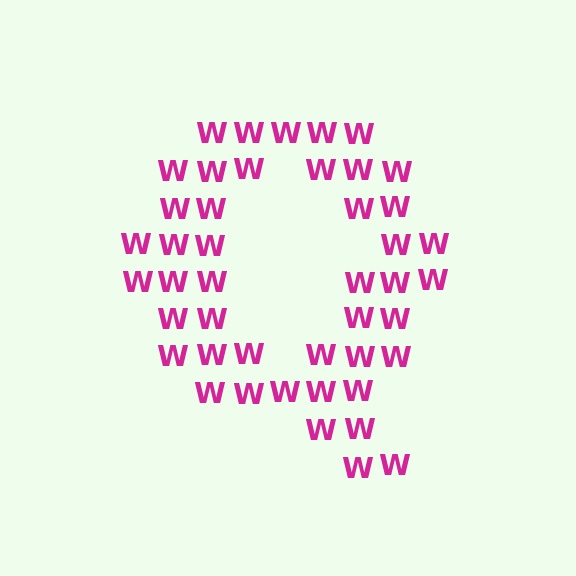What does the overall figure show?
The overall figure shows the letter Q.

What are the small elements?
The small elements are letter W's.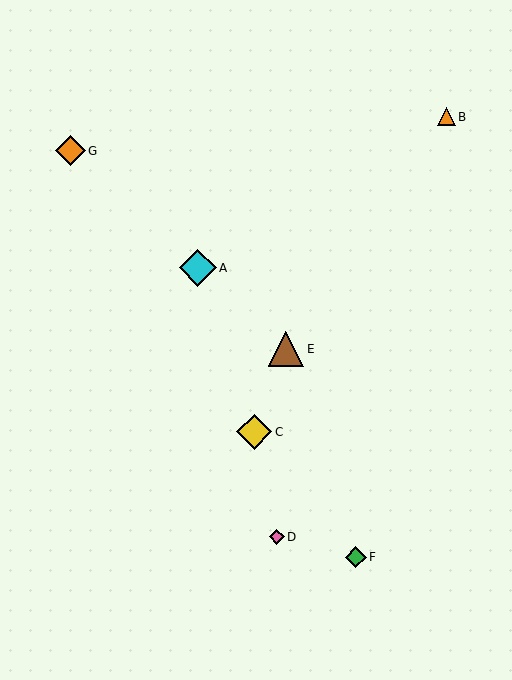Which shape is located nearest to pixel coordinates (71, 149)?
The orange diamond (labeled G) at (71, 151) is nearest to that location.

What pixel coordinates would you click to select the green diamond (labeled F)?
Click at (356, 557) to select the green diamond F.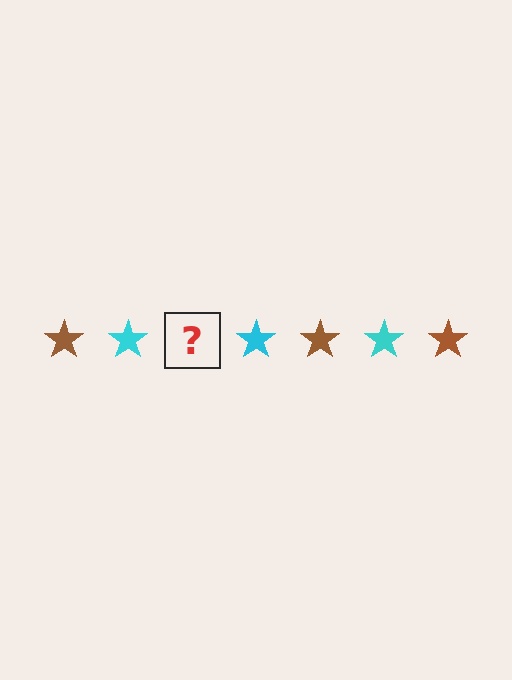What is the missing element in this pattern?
The missing element is a brown star.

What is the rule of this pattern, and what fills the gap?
The rule is that the pattern cycles through brown, cyan stars. The gap should be filled with a brown star.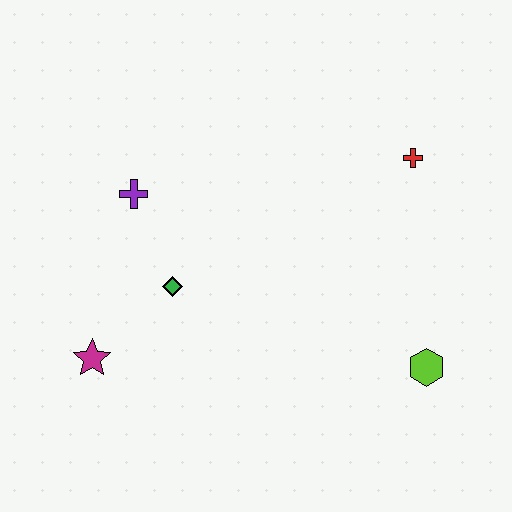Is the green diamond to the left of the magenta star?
No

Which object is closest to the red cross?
The lime hexagon is closest to the red cross.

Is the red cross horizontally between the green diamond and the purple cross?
No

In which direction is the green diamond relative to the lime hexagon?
The green diamond is to the left of the lime hexagon.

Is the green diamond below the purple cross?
Yes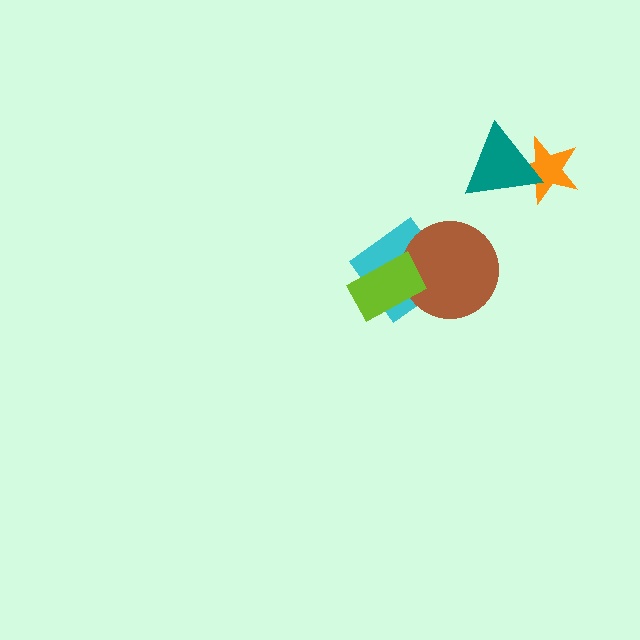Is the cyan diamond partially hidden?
Yes, it is partially covered by another shape.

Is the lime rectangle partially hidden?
No, no other shape covers it.